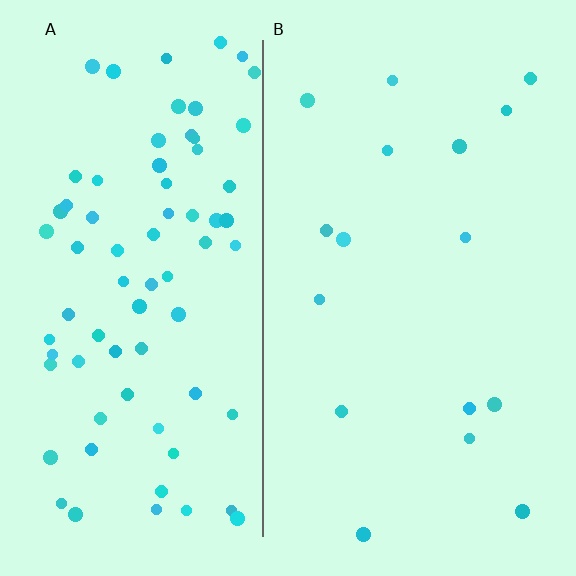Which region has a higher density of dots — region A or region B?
A (the left).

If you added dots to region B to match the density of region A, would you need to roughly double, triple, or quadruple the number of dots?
Approximately quadruple.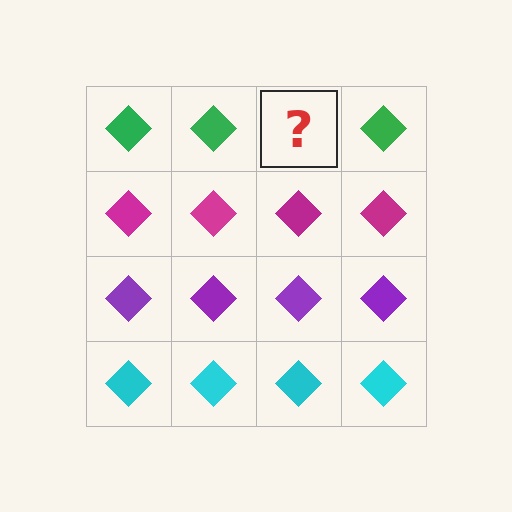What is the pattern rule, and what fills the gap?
The rule is that each row has a consistent color. The gap should be filled with a green diamond.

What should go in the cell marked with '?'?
The missing cell should contain a green diamond.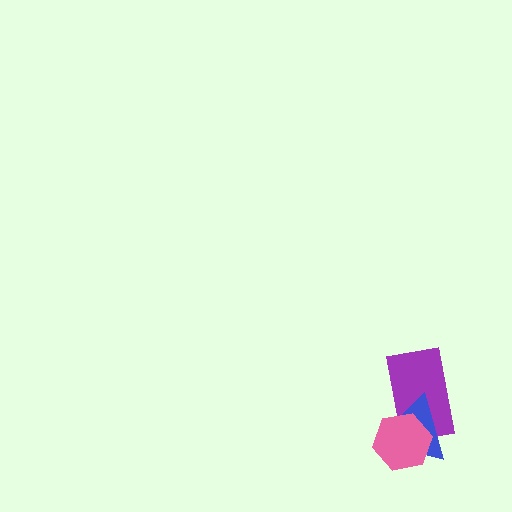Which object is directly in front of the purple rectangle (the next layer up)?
The blue triangle is directly in front of the purple rectangle.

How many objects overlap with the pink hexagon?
2 objects overlap with the pink hexagon.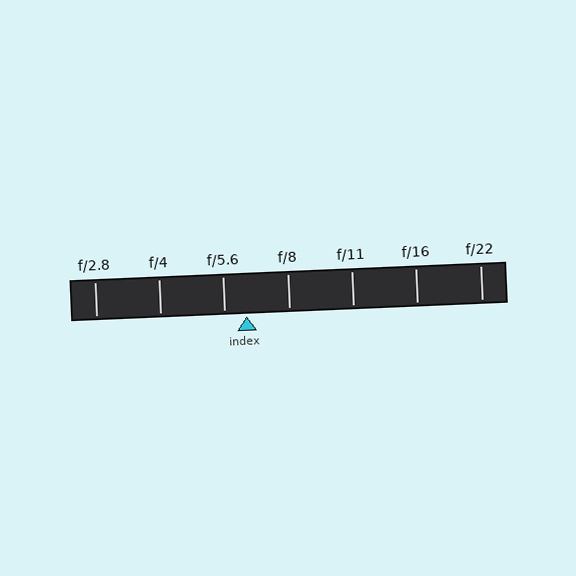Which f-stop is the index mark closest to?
The index mark is closest to f/5.6.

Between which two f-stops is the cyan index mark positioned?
The index mark is between f/5.6 and f/8.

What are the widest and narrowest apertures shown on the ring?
The widest aperture shown is f/2.8 and the narrowest is f/22.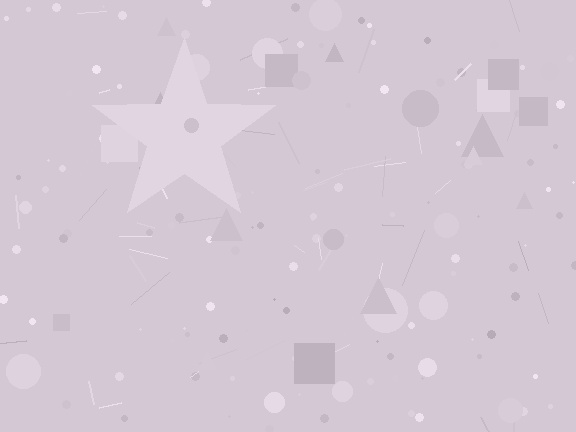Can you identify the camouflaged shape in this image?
The camouflaged shape is a star.